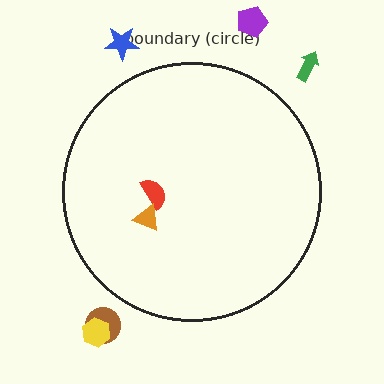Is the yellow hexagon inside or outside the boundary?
Outside.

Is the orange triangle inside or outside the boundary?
Inside.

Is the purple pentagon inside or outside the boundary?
Outside.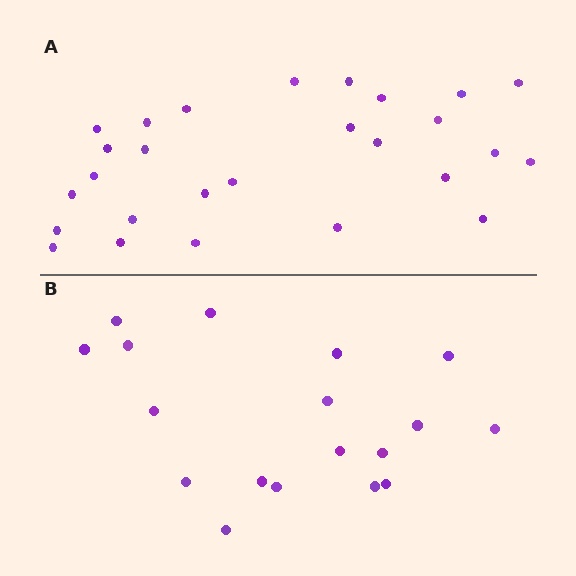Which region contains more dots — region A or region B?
Region A (the top region) has more dots.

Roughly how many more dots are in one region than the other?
Region A has roughly 8 or so more dots than region B.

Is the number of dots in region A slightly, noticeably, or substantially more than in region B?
Region A has substantially more. The ratio is roughly 1.5 to 1.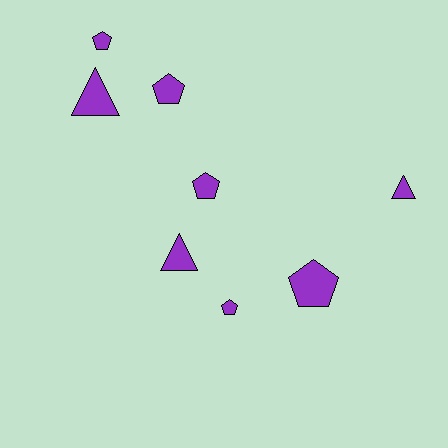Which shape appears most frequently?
Pentagon, with 5 objects.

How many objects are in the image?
There are 8 objects.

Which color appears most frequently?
Purple, with 8 objects.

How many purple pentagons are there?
There are 5 purple pentagons.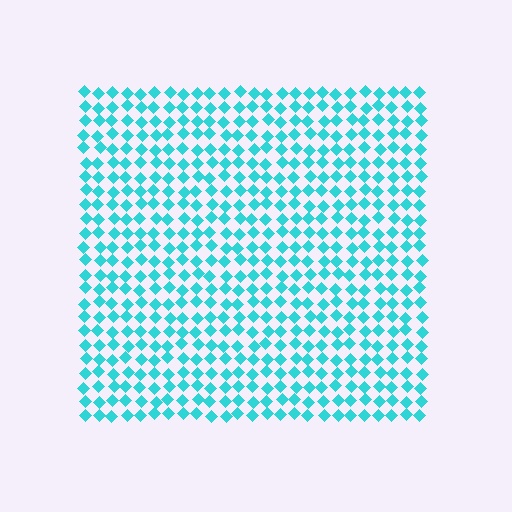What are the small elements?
The small elements are diamonds.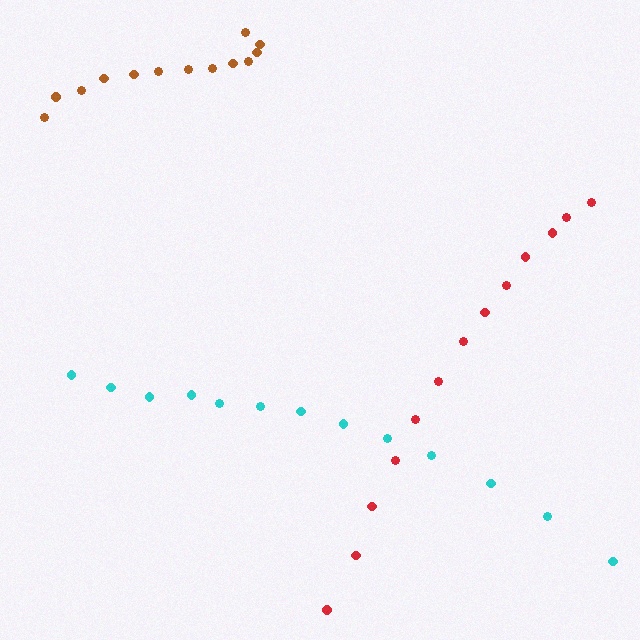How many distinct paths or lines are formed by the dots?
There are 3 distinct paths.